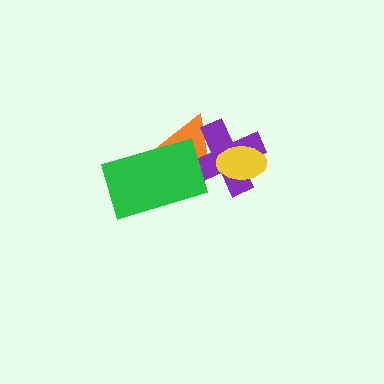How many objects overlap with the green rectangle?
2 objects overlap with the green rectangle.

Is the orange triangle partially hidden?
Yes, it is partially covered by another shape.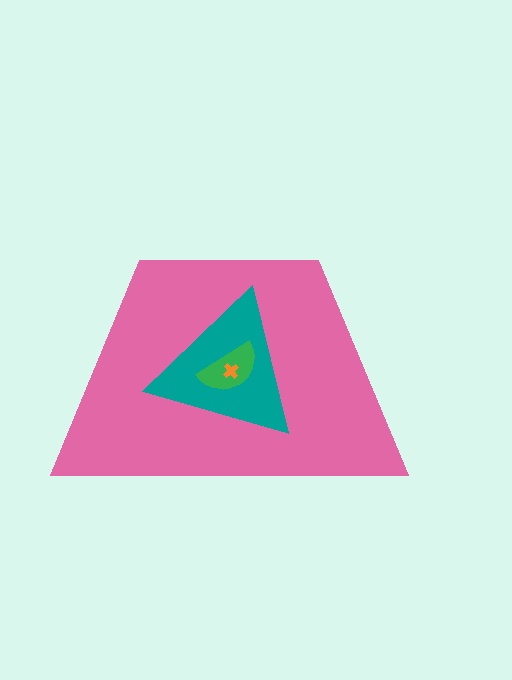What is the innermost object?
The orange cross.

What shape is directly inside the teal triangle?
The green semicircle.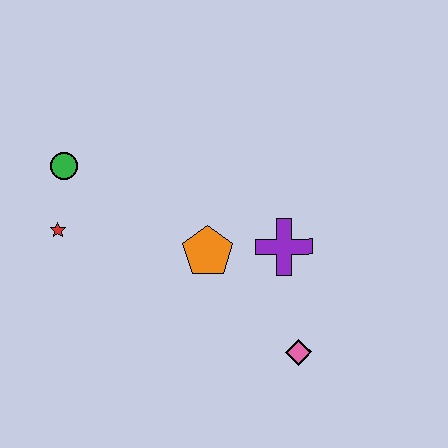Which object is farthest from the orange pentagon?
The green circle is farthest from the orange pentagon.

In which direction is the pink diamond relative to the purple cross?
The pink diamond is below the purple cross.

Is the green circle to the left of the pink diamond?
Yes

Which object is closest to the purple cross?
The orange pentagon is closest to the purple cross.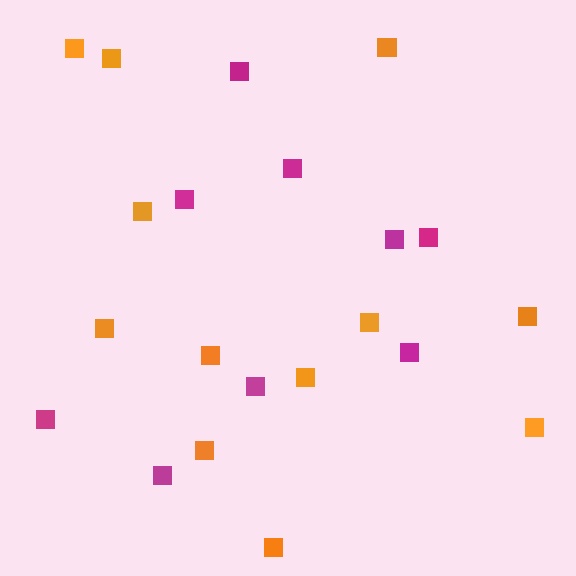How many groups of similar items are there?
There are 2 groups: one group of magenta squares (9) and one group of orange squares (12).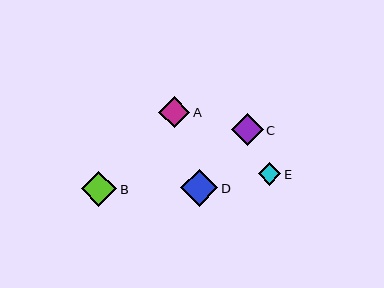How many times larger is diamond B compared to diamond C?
Diamond B is approximately 1.1 times the size of diamond C.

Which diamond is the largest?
Diamond D is the largest with a size of approximately 37 pixels.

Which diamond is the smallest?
Diamond E is the smallest with a size of approximately 23 pixels.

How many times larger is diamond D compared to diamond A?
Diamond D is approximately 1.2 times the size of diamond A.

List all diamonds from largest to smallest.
From largest to smallest: D, B, C, A, E.